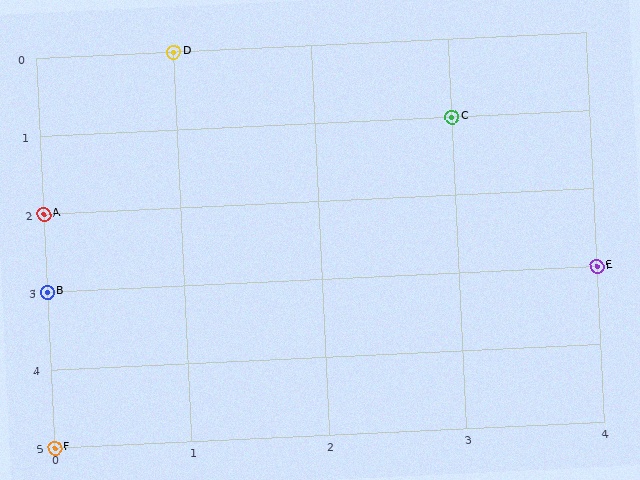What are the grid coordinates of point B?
Point B is at grid coordinates (0, 3).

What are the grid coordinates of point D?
Point D is at grid coordinates (1, 0).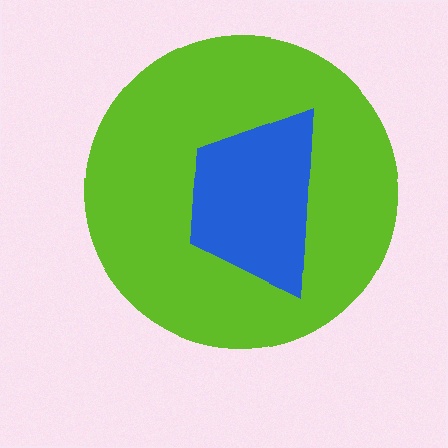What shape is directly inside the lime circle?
The blue trapezoid.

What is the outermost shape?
The lime circle.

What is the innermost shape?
The blue trapezoid.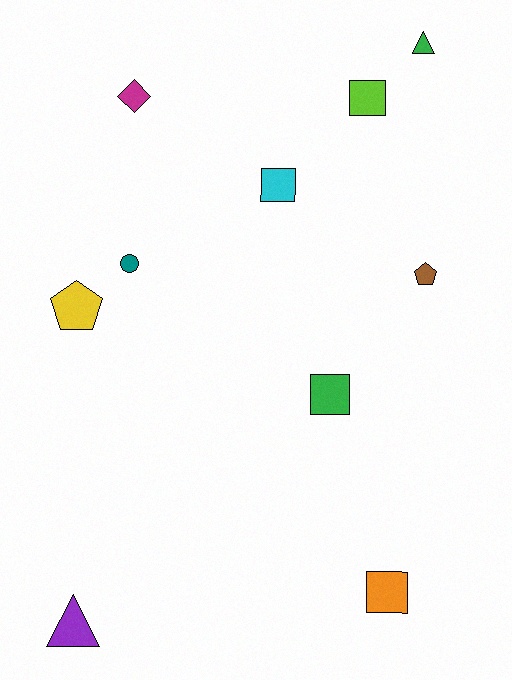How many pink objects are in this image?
There are no pink objects.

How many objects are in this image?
There are 10 objects.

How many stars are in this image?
There are no stars.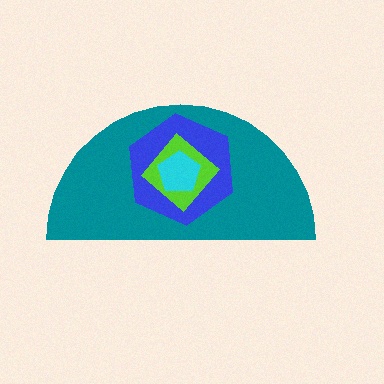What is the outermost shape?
The teal semicircle.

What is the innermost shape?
The cyan pentagon.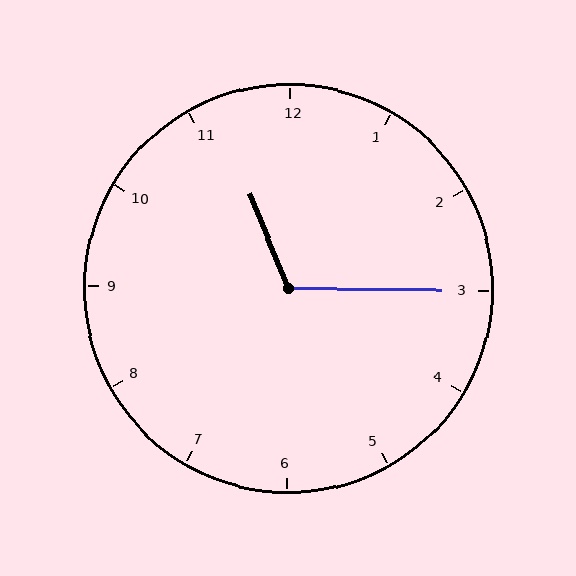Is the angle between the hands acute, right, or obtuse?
It is obtuse.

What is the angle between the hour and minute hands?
Approximately 112 degrees.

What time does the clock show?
11:15.